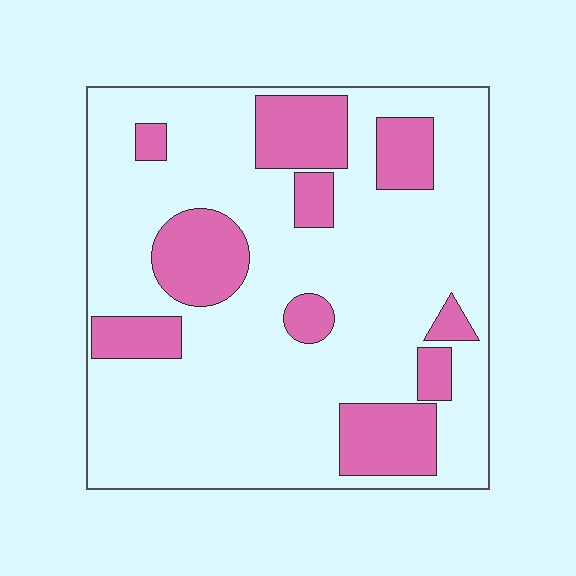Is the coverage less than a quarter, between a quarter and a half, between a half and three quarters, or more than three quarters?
Less than a quarter.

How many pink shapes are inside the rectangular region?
10.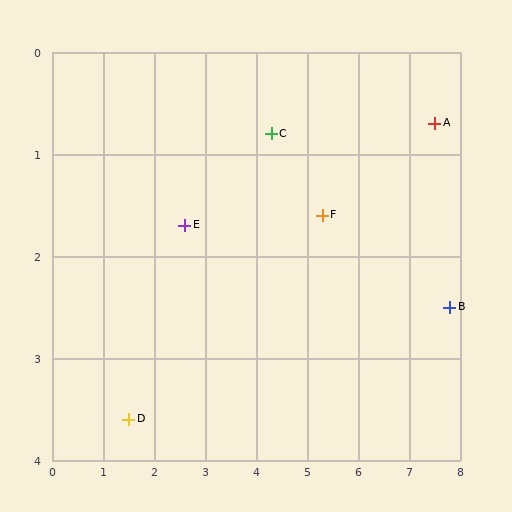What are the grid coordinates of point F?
Point F is at approximately (5.3, 1.6).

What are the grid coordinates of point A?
Point A is at approximately (7.5, 0.7).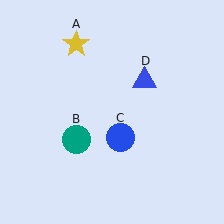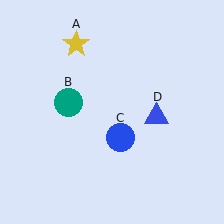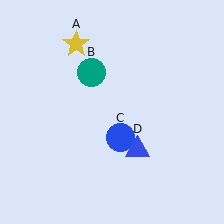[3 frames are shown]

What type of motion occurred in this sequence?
The teal circle (object B), blue triangle (object D) rotated clockwise around the center of the scene.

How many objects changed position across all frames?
2 objects changed position: teal circle (object B), blue triangle (object D).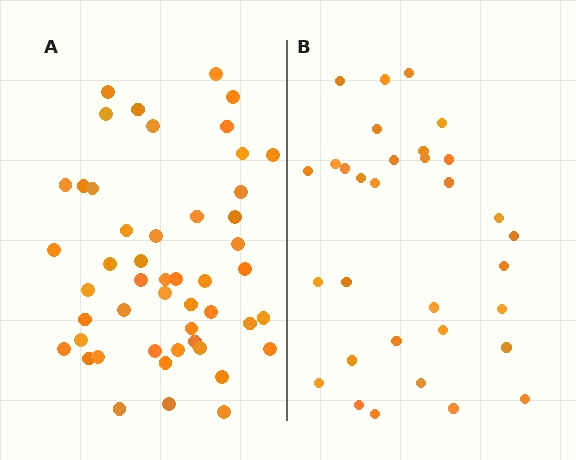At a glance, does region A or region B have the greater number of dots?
Region A (the left region) has more dots.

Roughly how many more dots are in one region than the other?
Region A has approximately 15 more dots than region B.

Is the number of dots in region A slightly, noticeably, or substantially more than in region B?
Region A has substantially more. The ratio is roughly 1.5 to 1.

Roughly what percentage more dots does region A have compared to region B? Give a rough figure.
About 55% more.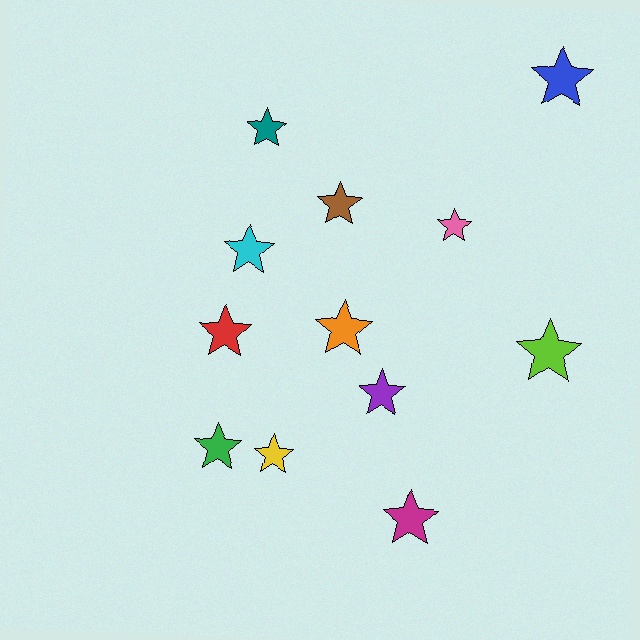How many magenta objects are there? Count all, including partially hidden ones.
There is 1 magenta object.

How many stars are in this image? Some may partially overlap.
There are 12 stars.